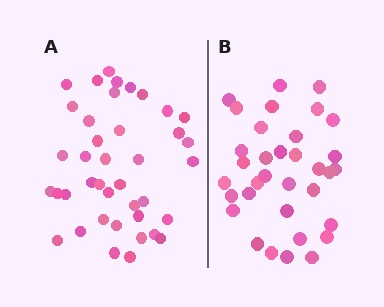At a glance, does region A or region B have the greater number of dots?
Region A (the left region) has more dots.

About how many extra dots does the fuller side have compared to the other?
Region A has about 6 more dots than region B.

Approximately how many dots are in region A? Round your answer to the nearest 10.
About 40 dots.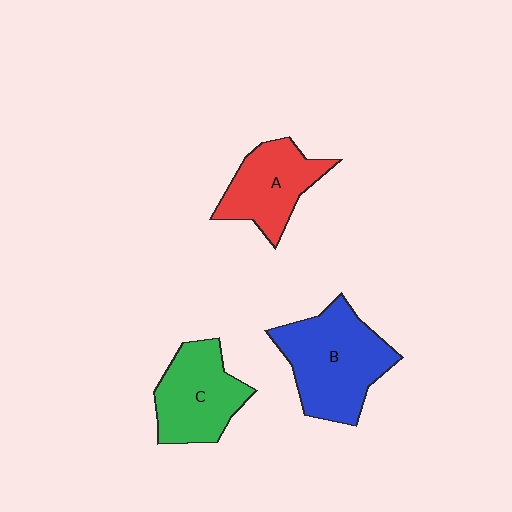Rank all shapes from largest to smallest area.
From largest to smallest: B (blue), C (green), A (red).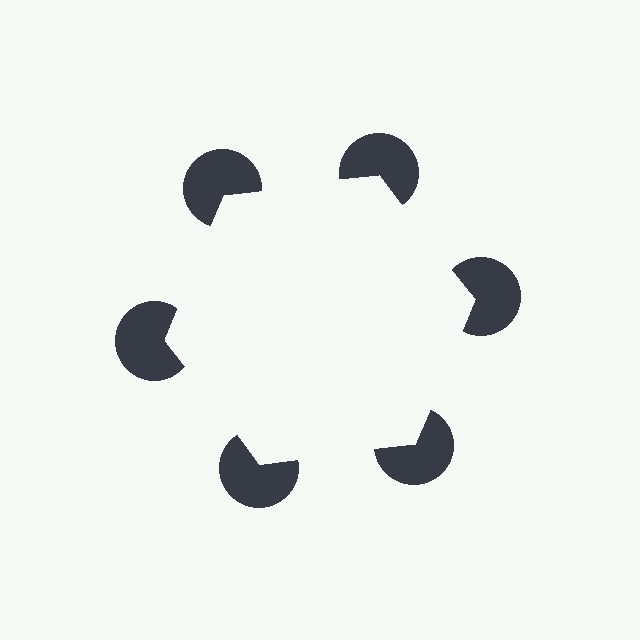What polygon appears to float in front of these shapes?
An illusory hexagon — its edges are inferred from the aligned wedge cuts in the pac-man discs, not physically drawn.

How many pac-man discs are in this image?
There are 6 — one at each vertex of the illusory hexagon.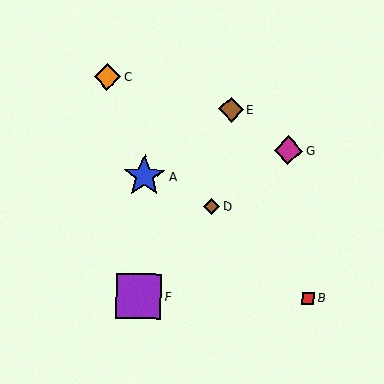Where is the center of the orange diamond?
The center of the orange diamond is at (107, 77).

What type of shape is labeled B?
Shape B is a red square.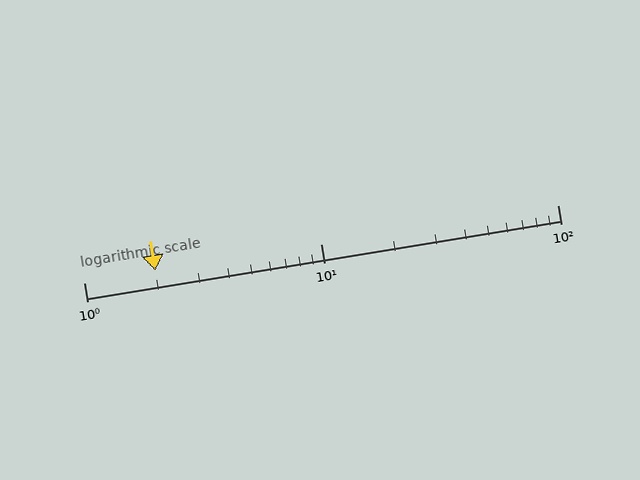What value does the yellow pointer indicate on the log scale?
The pointer indicates approximately 2.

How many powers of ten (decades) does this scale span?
The scale spans 2 decades, from 1 to 100.